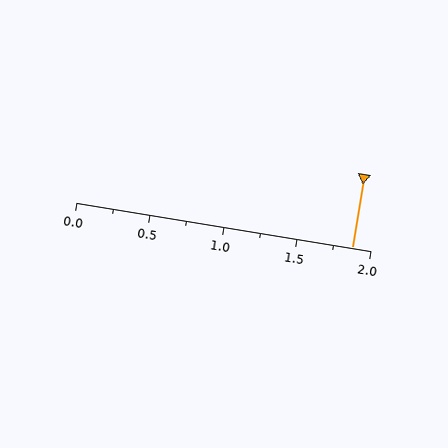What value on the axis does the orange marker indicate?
The marker indicates approximately 1.88.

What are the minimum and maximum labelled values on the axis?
The axis runs from 0.0 to 2.0.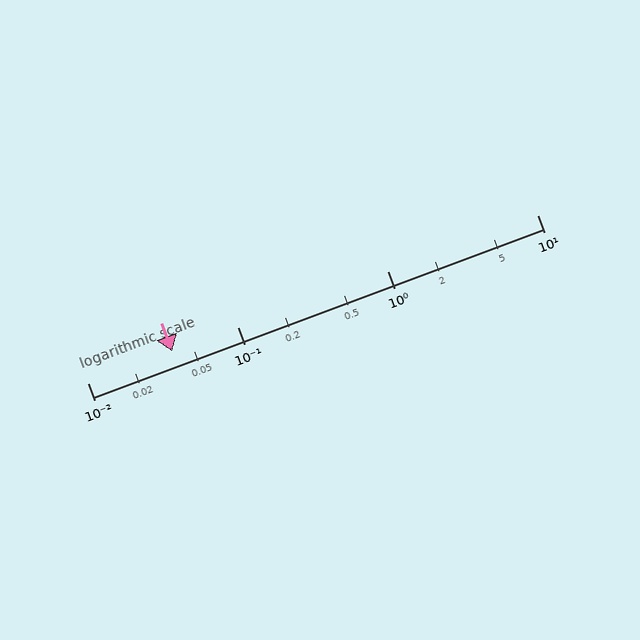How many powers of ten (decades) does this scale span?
The scale spans 3 decades, from 0.01 to 10.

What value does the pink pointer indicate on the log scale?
The pointer indicates approximately 0.037.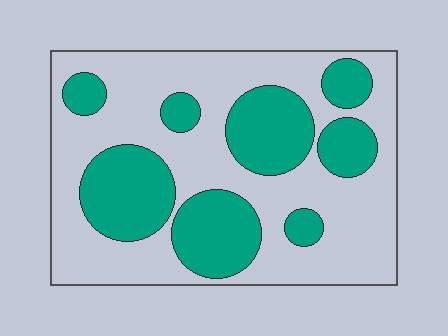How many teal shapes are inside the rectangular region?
8.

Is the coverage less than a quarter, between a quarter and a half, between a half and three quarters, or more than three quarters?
Between a quarter and a half.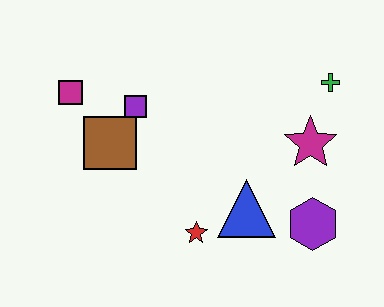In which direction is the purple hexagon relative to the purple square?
The purple hexagon is to the right of the purple square.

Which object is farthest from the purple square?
The purple hexagon is farthest from the purple square.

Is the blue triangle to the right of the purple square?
Yes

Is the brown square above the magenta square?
No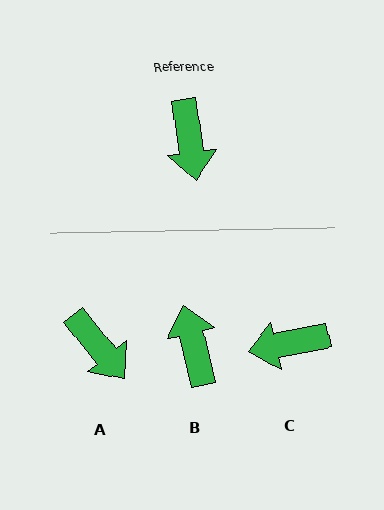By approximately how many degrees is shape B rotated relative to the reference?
Approximately 174 degrees clockwise.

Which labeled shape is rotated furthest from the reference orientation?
B, about 174 degrees away.